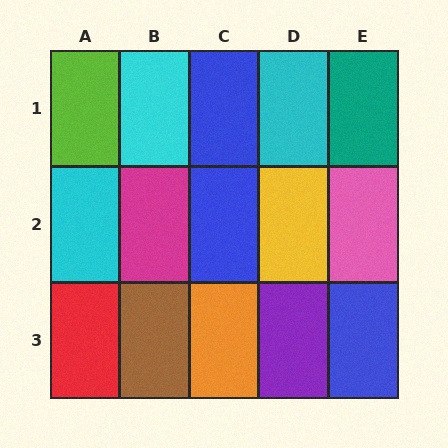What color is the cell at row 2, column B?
Magenta.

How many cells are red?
1 cell is red.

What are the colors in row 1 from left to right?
Lime, cyan, blue, cyan, teal.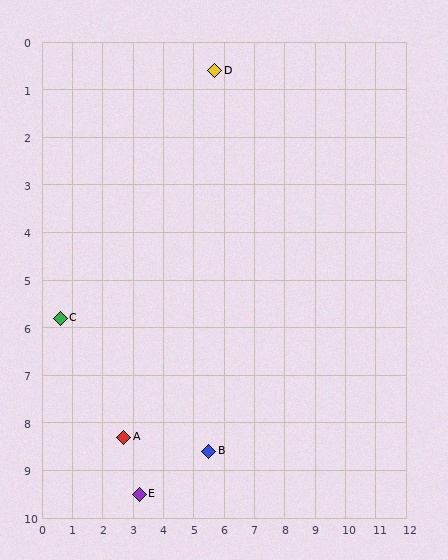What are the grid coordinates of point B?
Point B is at approximately (5.5, 8.6).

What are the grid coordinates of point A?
Point A is at approximately (2.7, 8.3).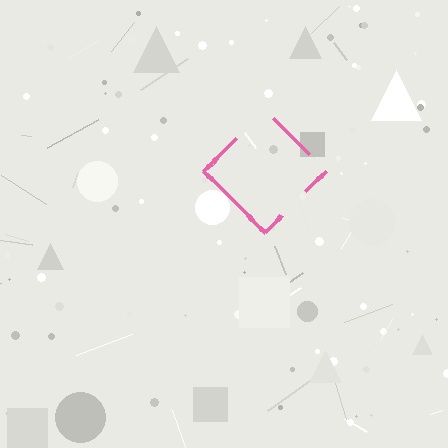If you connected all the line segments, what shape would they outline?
They would outline a diamond.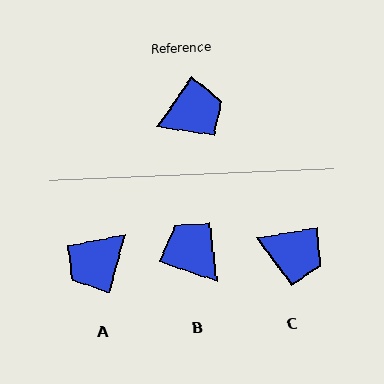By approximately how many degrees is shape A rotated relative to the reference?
Approximately 160 degrees clockwise.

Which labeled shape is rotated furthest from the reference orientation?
A, about 160 degrees away.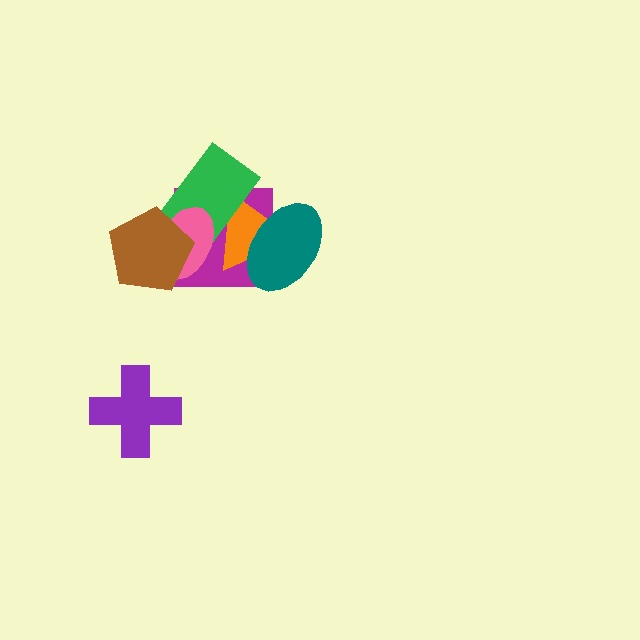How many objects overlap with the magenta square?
5 objects overlap with the magenta square.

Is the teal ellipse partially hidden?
No, no other shape covers it.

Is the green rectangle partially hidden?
Yes, it is partially covered by another shape.